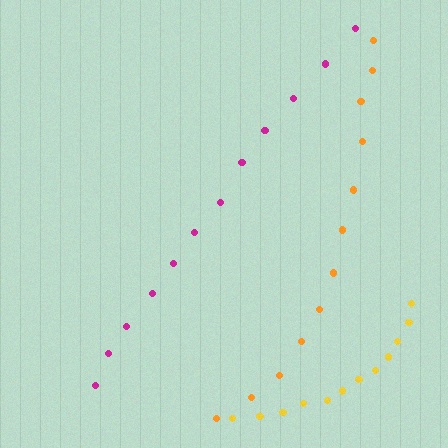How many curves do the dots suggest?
There are 3 distinct paths.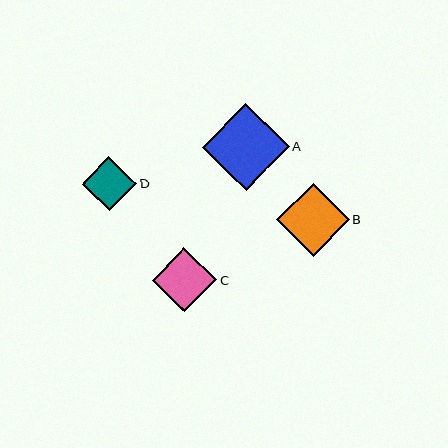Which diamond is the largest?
Diamond A is the largest with a size of approximately 87 pixels.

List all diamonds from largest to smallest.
From largest to smallest: A, B, C, D.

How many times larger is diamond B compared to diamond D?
Diamond B is approximately 1.3 times the size of diamond D.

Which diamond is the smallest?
Diamond D is the smallest with a size of approximately 54 pixels.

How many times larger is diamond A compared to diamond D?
Diamond A is approximately 1.6 times the size of diamond D.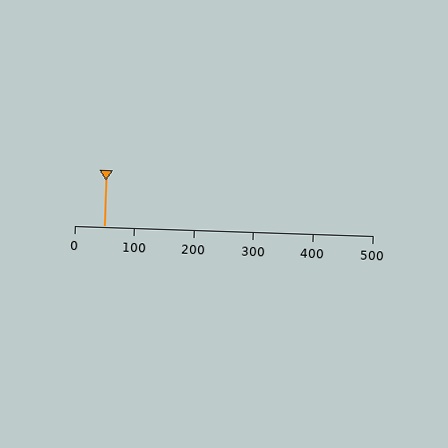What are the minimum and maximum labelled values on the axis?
The axis runs from 0 to 500.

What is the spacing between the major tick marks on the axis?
The major ticks are spaced 100 apart.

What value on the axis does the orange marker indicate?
The marker indicates approximately 50.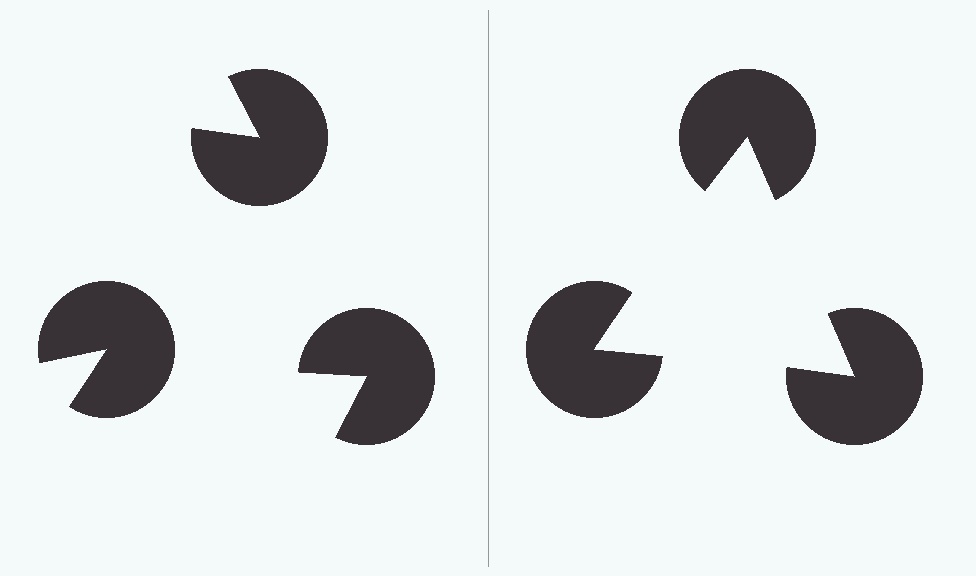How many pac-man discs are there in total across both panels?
6 — 3 on each side.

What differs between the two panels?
The pac-man discs are positioned identically on both sides; only the wedge orientations differ. On the right they align to a triangle; on the left they are misaligned.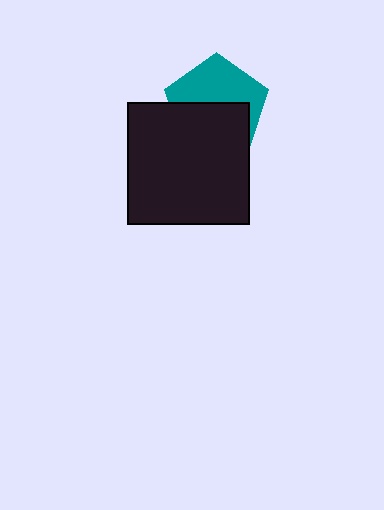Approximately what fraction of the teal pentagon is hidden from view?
Roughly 51% of the teal pentagon is hidden behind the black square.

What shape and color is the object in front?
The object in front is a black square.